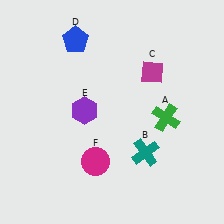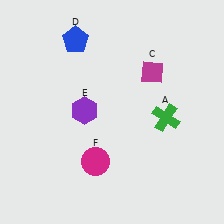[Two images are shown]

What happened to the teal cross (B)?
The teal cross (B) was removed in Image 2. It was in the bottom-right area of Image 1.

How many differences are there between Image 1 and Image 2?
There is 1 difference between the two images.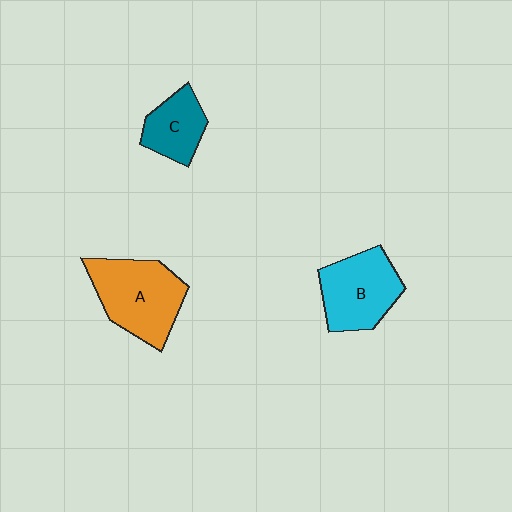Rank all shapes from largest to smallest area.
From largest to smallest: A (orange), B (cyan), C (teal).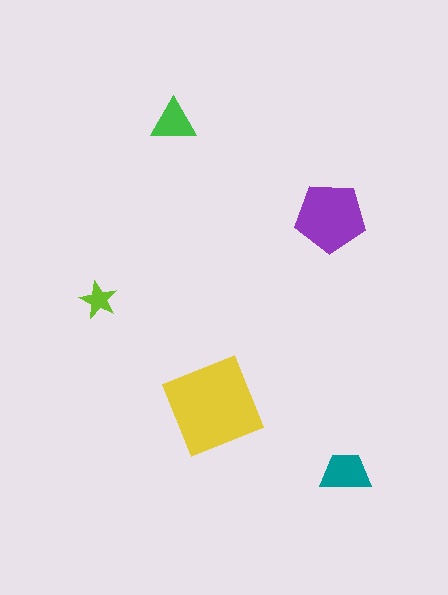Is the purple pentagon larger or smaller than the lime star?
Larger.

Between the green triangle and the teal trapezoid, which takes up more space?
The teal trapezoid.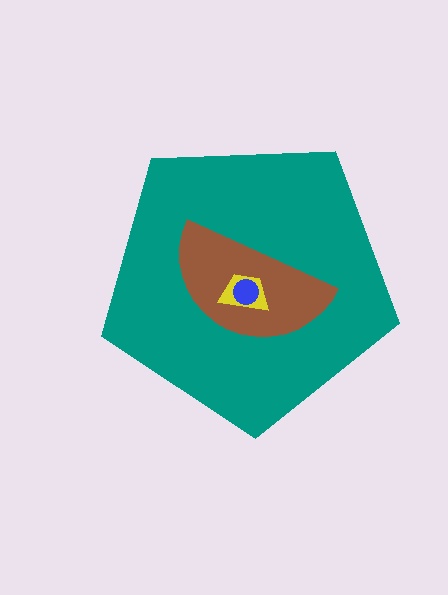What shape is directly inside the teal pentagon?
The brown semicircle.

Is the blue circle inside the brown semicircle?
Yes.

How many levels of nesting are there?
4.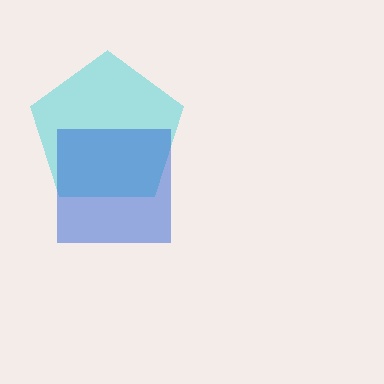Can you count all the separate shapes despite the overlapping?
Yes, there are 2 separate shapes.